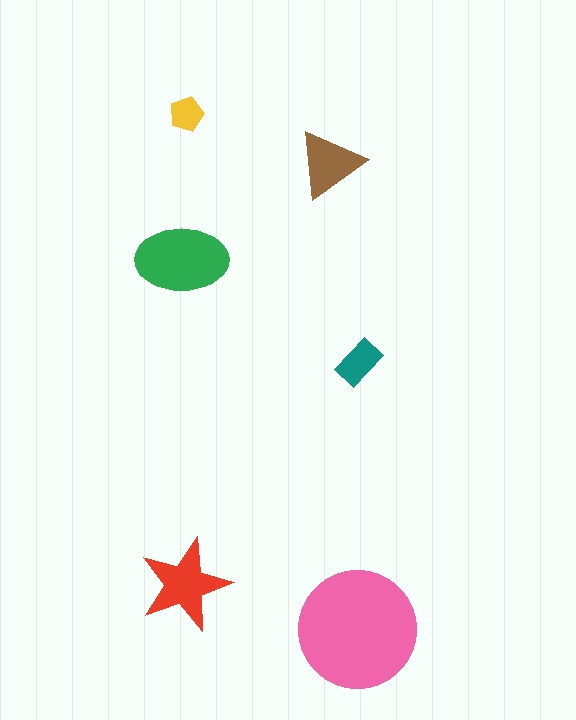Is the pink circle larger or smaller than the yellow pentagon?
Larger.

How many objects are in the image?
There are 6 objects in the image.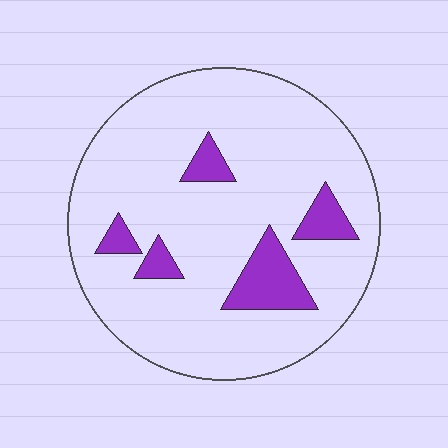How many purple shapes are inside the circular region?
5.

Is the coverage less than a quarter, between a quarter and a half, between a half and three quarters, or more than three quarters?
Less than a quarter.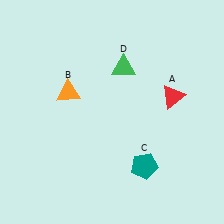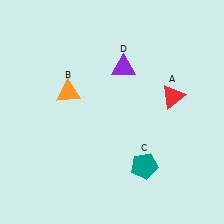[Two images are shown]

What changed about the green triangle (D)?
In Image 1, D is green. In Image 2, it changed to purple.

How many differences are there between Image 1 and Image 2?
There is 1 difference between the two images.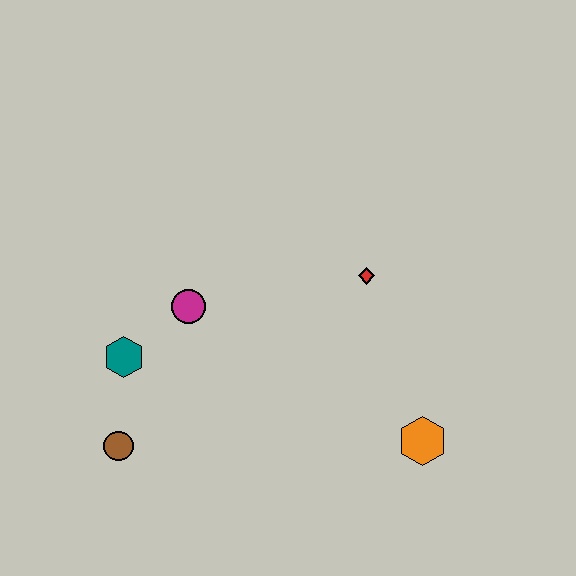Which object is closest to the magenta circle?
The teal hexagon is closest to the magenta circle.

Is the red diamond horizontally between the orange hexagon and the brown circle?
Yes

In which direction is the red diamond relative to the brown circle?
The red diamond is to the right of the brown circle.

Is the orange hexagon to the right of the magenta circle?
Yes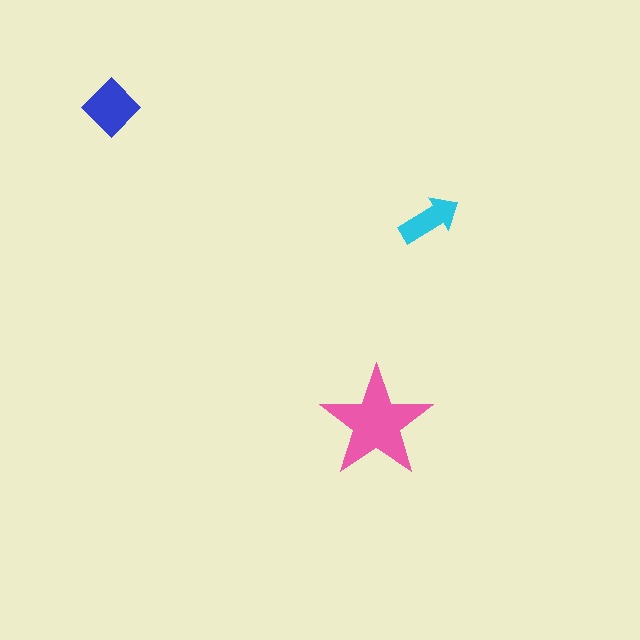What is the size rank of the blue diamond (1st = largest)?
2nd.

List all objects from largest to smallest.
The pink star, the blue diamond, the cyan arrow.